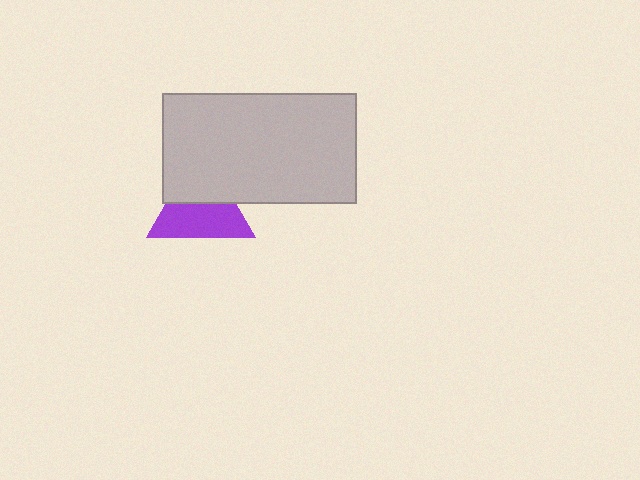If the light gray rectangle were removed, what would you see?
You would see the complete purple triangle.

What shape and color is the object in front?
The object in front is a light gray rectangle.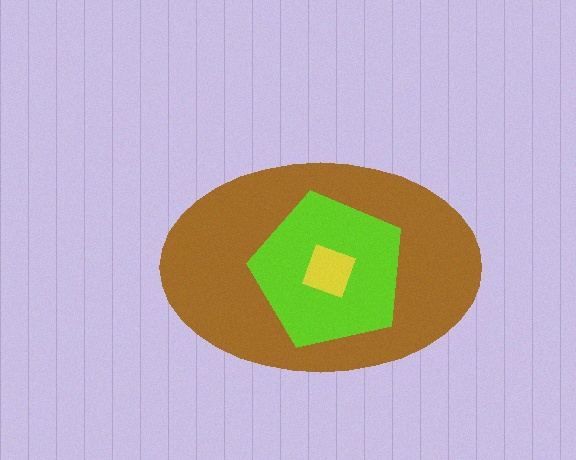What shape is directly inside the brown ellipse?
The lime pentagon.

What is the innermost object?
The yellow square.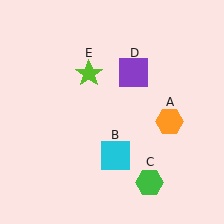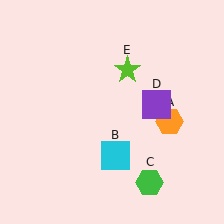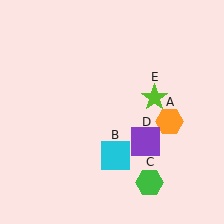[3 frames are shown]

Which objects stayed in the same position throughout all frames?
Orange hexagon (object A) and cyan square (object B) and green hexagon (object C) remained stationary.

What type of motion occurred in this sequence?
The purple square (object D), lime star (object E) rotated clockwise around the center of the scene.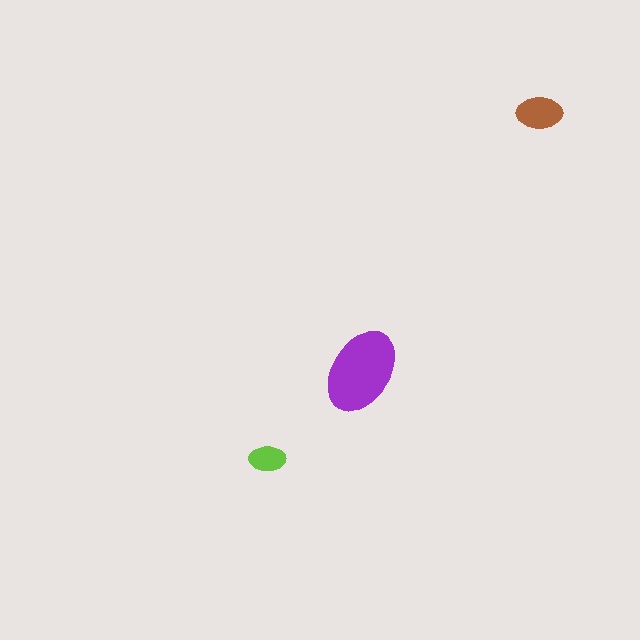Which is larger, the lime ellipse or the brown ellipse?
The brown one.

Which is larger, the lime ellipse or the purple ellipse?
The purple one.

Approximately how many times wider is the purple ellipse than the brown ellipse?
About 2 times wider.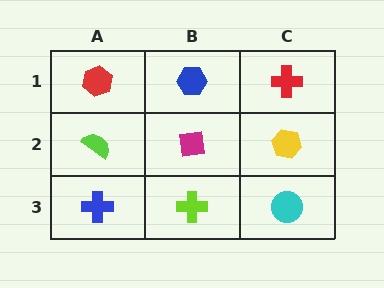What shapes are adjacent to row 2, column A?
A red hexagon (row 1, column A), a blue cross (row 3, column A), a magenta square (row 2, column B).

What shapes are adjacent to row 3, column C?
A yellow hexagon (row 2, column C), a lime cross (row 3, column B).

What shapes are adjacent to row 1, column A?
A lime semicircle (row 2, column A), a blue hexagon (row 1, column B).